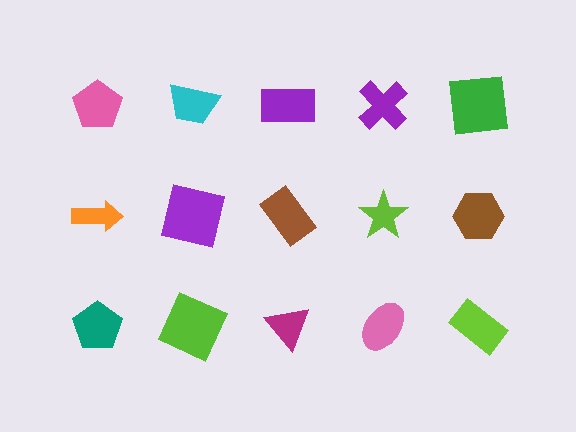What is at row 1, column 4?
A purple cross.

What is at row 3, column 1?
A teal pentagon.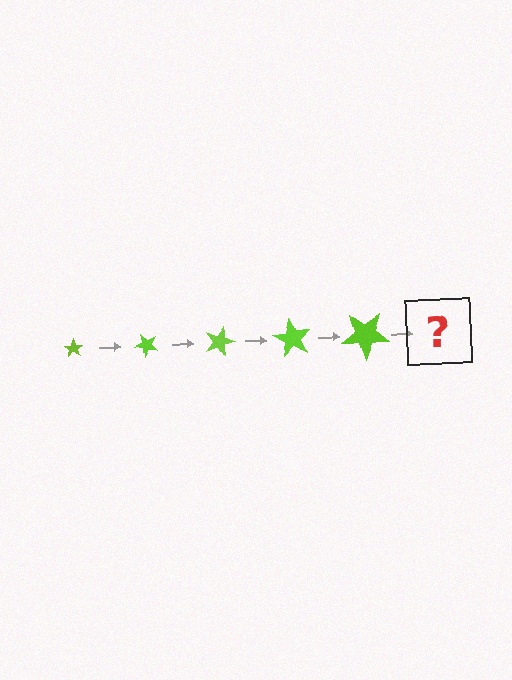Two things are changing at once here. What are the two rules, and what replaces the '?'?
The two rules are that the star grows larger each step and it rotates 45 degrees each step. The '?' should be a star, larger than the previous one and rotated 225 degrees from the start.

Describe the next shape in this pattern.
It should be a star, larger than the previous one and rotated 225 degrees from the start.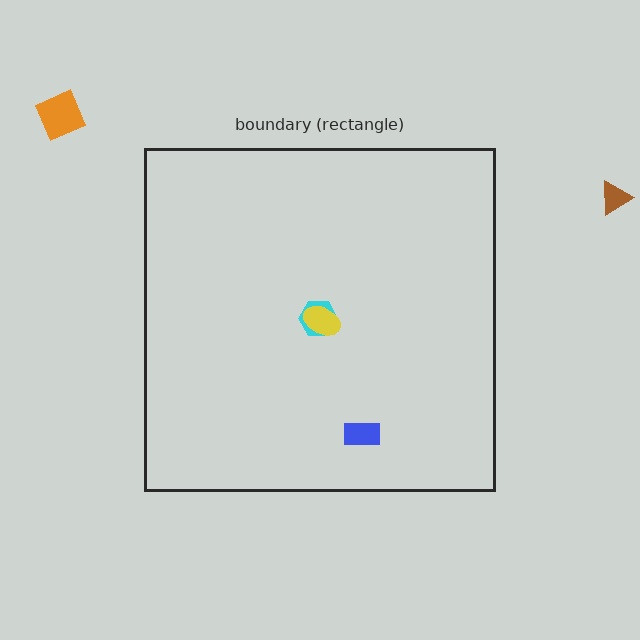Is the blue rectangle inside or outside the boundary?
Inside.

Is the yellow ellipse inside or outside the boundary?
Inside.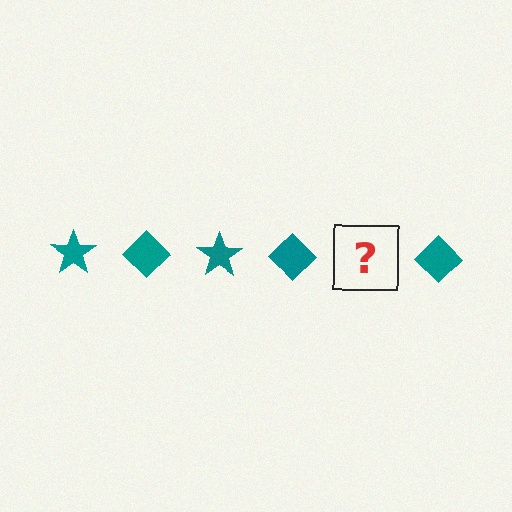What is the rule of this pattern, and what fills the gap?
The rule is that the pattern cycles through star, diamond shapes in teal. The gap should be filled with a teal star.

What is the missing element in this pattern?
The missing element is a teal star.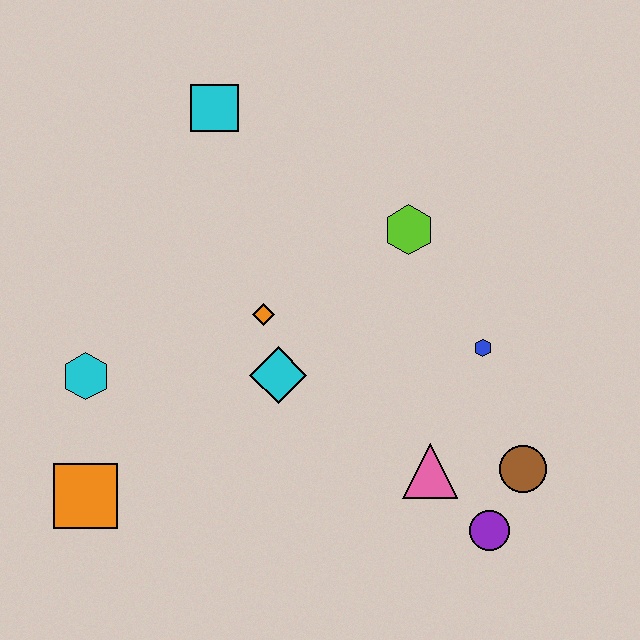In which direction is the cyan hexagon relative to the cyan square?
The cyan hexagon is below the cyan square.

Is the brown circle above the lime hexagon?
No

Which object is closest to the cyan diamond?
The orange diamond is closest to the cyan diamond.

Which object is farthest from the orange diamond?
The purple circle is farthest from the orange diamond.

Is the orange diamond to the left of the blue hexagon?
Yes